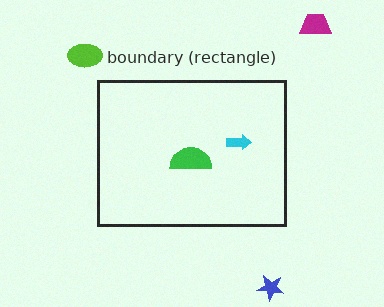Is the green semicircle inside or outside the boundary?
Inside.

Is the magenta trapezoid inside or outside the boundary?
Outside.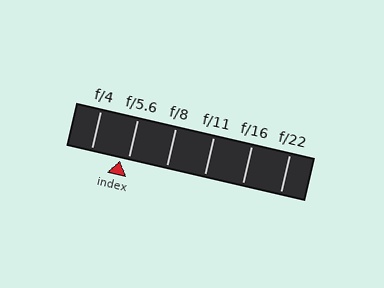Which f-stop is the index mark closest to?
The index mark is closest to f/5.6.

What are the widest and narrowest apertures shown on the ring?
The widest aperture shown is f/4 and the narrowest is f/22.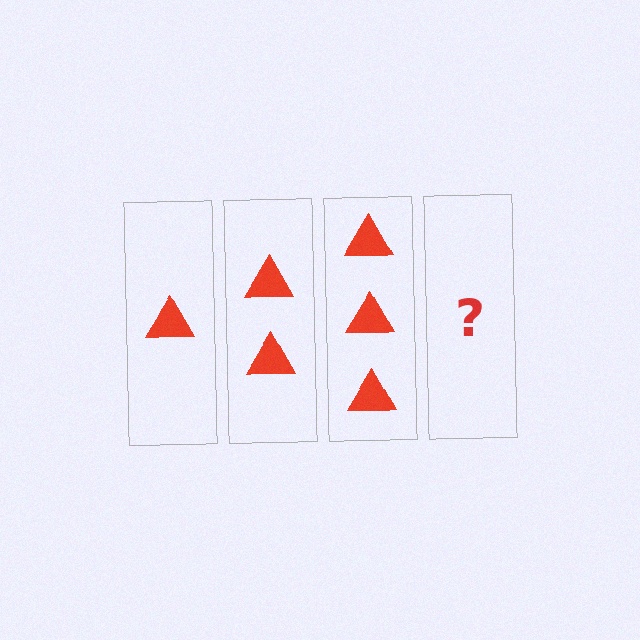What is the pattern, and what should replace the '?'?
The pattern is that each step adds one more triangle. The '?' should be 4 triangles.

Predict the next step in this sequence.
The next step is 4 triangles.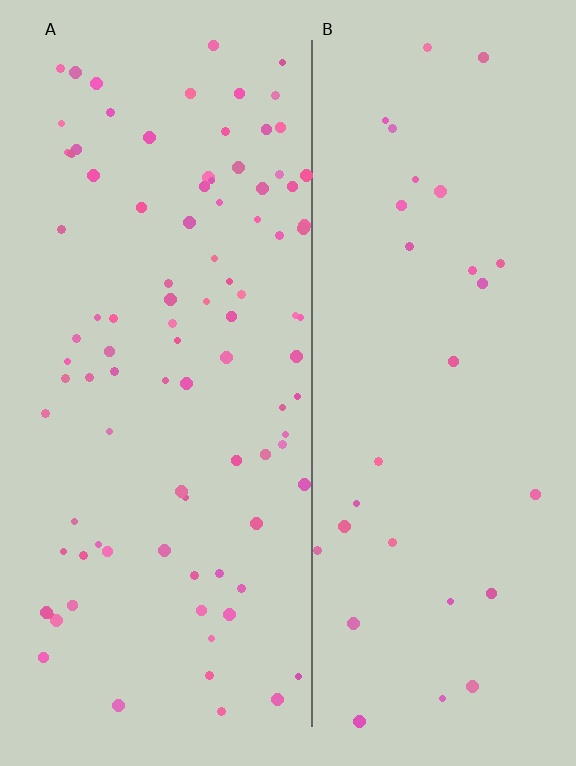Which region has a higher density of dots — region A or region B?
A (the left).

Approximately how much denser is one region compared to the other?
Approximately 3.2× — region A over region B.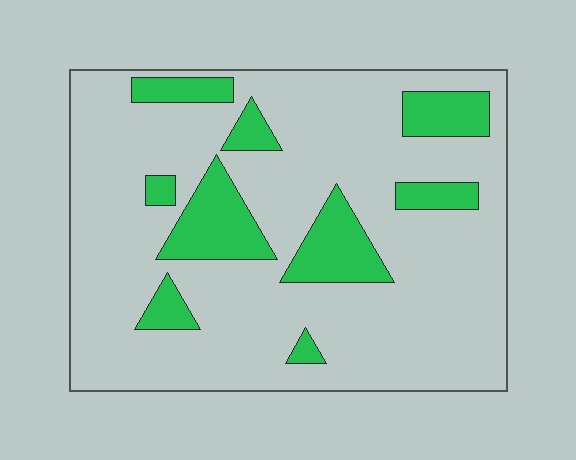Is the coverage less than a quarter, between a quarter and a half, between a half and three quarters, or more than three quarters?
Less than a quarter.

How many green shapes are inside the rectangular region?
9.